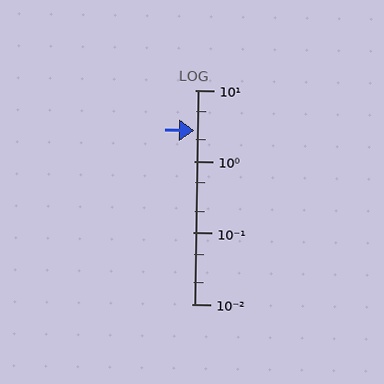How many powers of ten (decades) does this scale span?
The scale spans 3 decades, from 0.01 to 10.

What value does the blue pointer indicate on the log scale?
The pointer indicates approximately 2.7.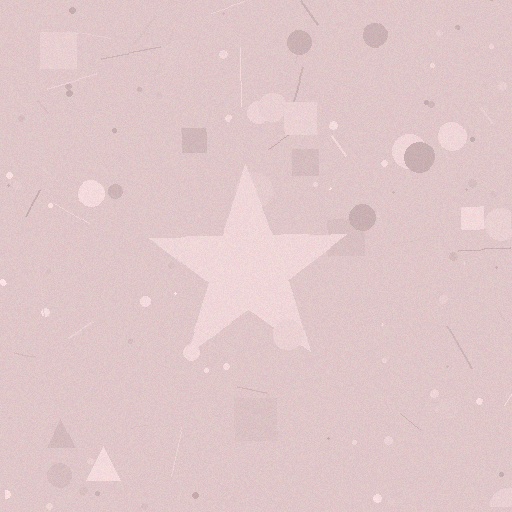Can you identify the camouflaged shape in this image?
The camouflaged shape is a star.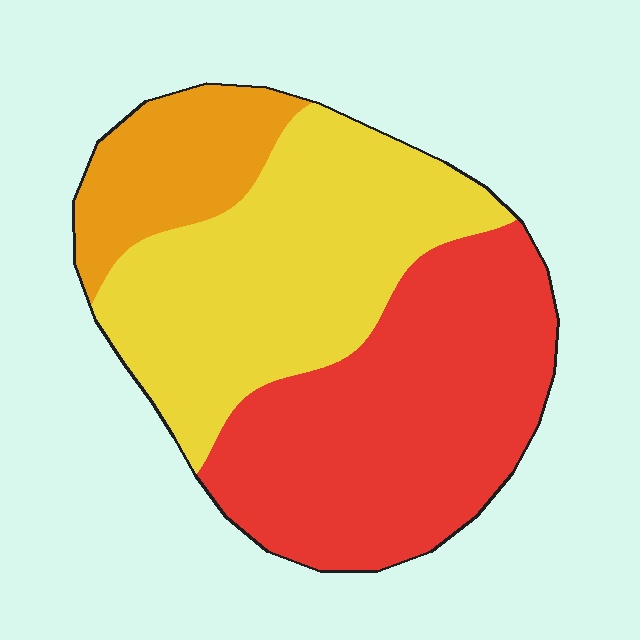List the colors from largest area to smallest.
From largest to smallest: red, yellow, orange.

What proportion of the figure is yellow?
Yellow covers 41% of the figure.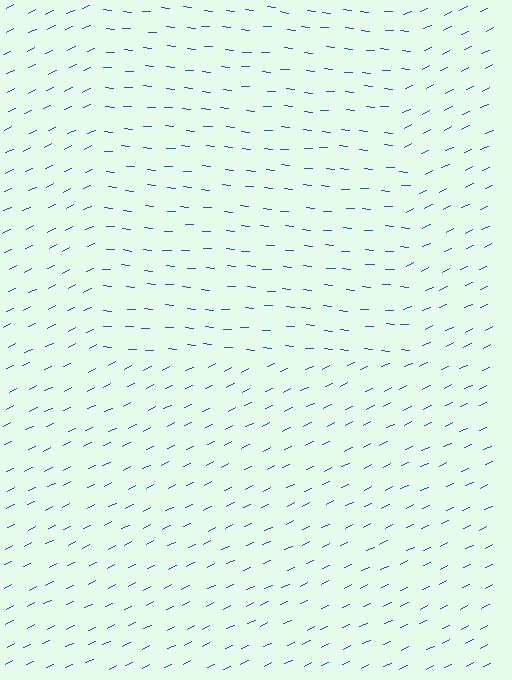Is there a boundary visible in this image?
Yes, there is a texture boundary formed by a change in line orientation.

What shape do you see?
I see a rectangle.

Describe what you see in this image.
The image is filled with small blue line segments. A rectangle region in the image has lines oriented differently from the surrounding lines, creating a visible texture boundary.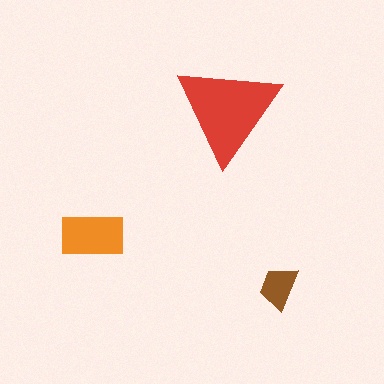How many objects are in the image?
There are 3 objects in the image.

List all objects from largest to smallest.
The red triangle, the orange rectangle, the brown trapezoid.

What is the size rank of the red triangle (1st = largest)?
1st.